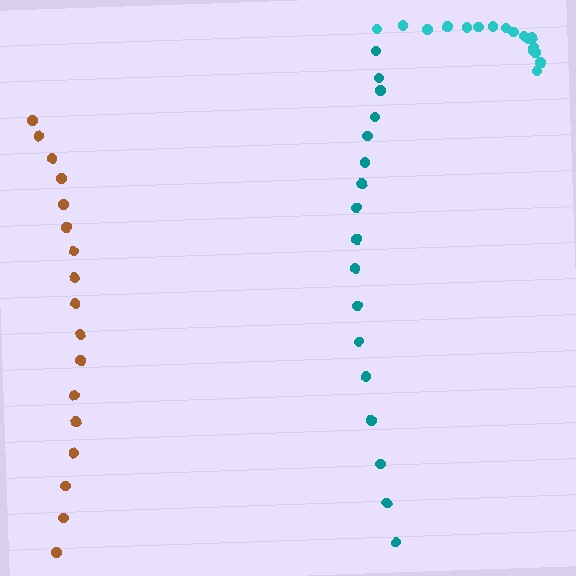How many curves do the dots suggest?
There are 3 distinct paths.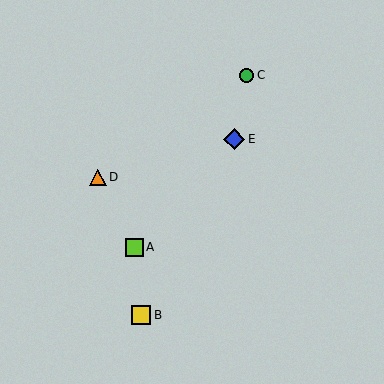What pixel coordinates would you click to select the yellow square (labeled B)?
Click at (141, 315) to select the yellow square B.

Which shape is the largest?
The blue diamond (labeled E) is the largest.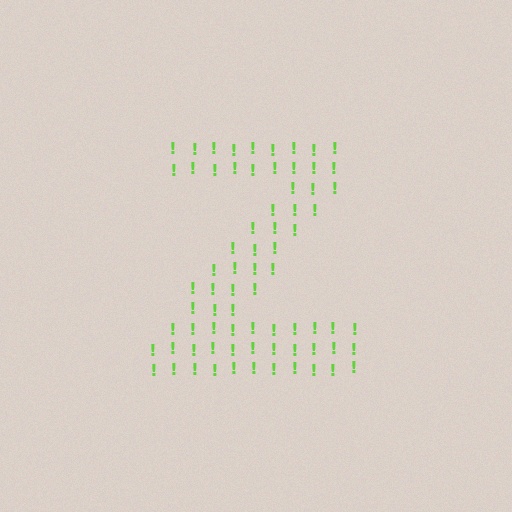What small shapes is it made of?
It is made of small exclamation marks.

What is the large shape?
The large shape is the letter Z.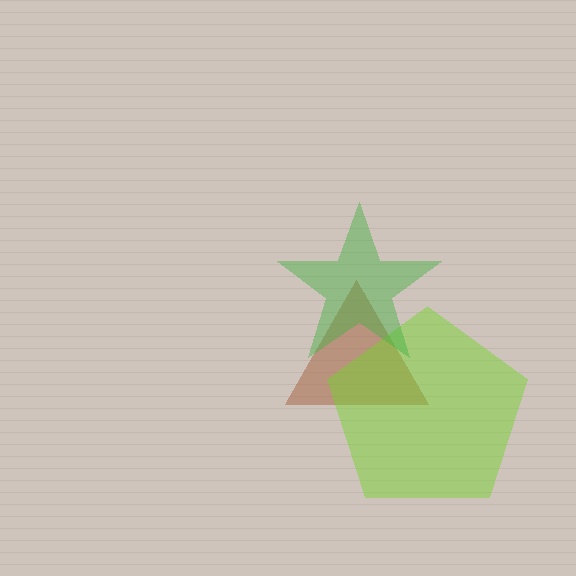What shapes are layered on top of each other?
The layered shapes are: a brown triangle, a lime pentagon, a green star.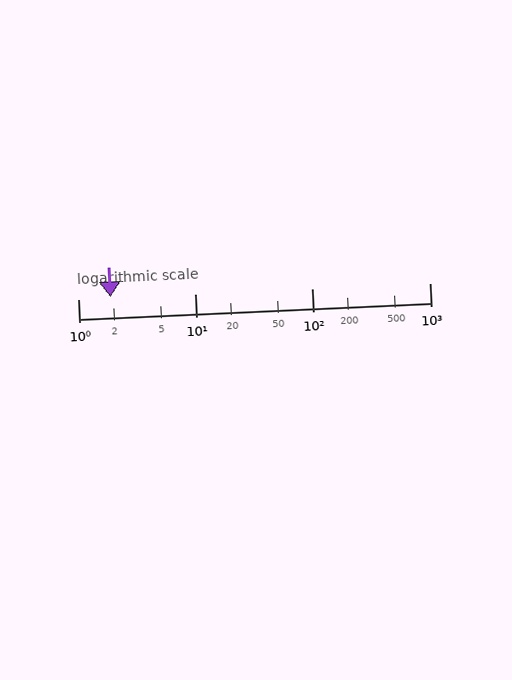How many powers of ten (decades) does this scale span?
The scale spans 3 decades, from 1 to 1000.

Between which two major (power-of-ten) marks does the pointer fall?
The pointer is between 1 and 10.